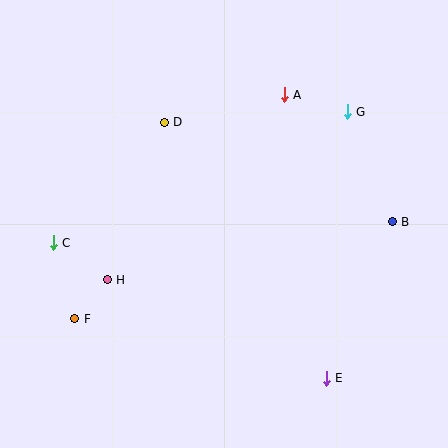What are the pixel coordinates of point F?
Point F is at (75, 319).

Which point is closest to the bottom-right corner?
Point E is closest to the bottom-right corner.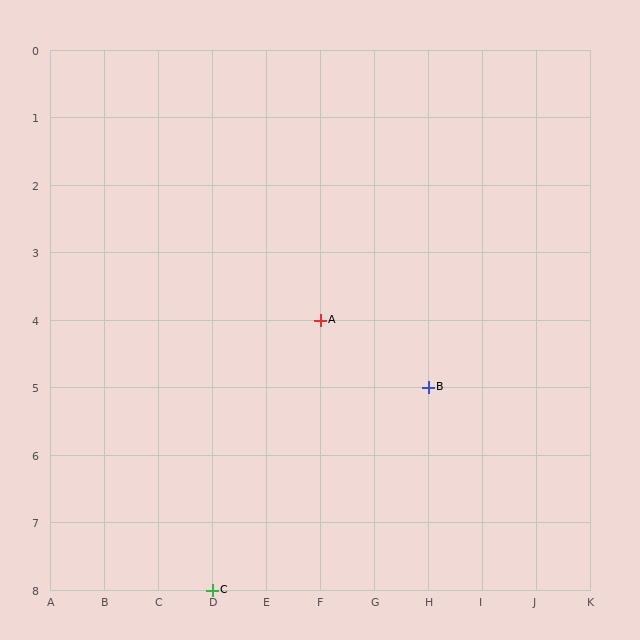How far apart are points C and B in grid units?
Points C and B are 4 columns and 3 rows apart (about 5.0 grid units diagonally).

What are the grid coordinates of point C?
Point C is at grid coordinates (D, 8).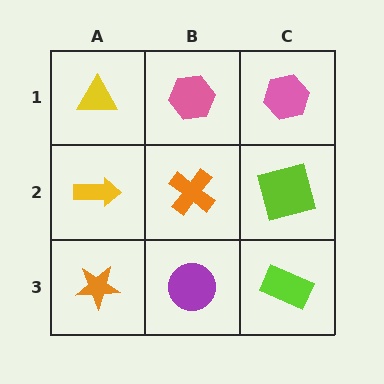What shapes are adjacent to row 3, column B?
An orange cross (row 2, column B), an orange star (row 3, column A), a lime rectangle (row 3, column C).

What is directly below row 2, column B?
A purple circle.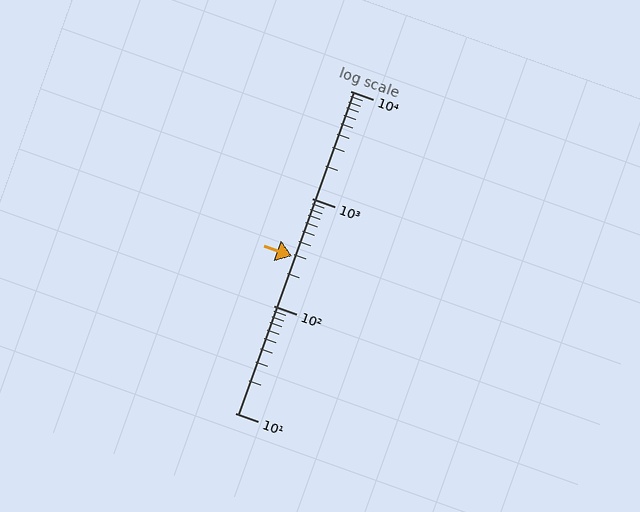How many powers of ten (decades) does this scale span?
The scale spans 3 decades, from 10 to 10000.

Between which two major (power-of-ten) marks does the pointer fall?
The pointer is between 100 and 1000.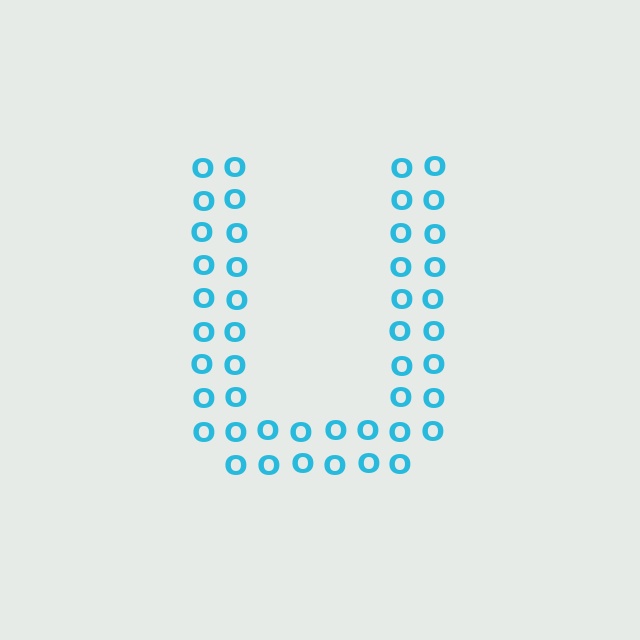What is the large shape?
The large shape is the letter U.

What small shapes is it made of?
It is made of small letter O's.